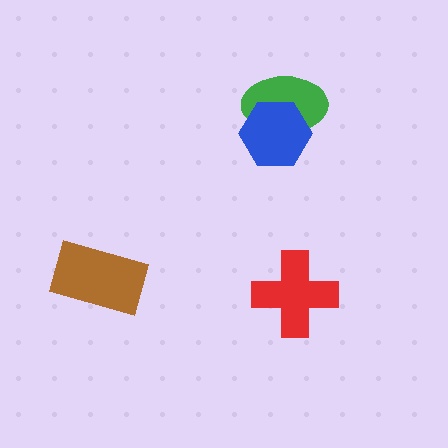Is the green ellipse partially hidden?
Yes, it is partially covered by another shape.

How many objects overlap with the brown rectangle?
0 objects overlap with the brown rectangle.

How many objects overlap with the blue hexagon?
1 object overlaps with the blue hexagon.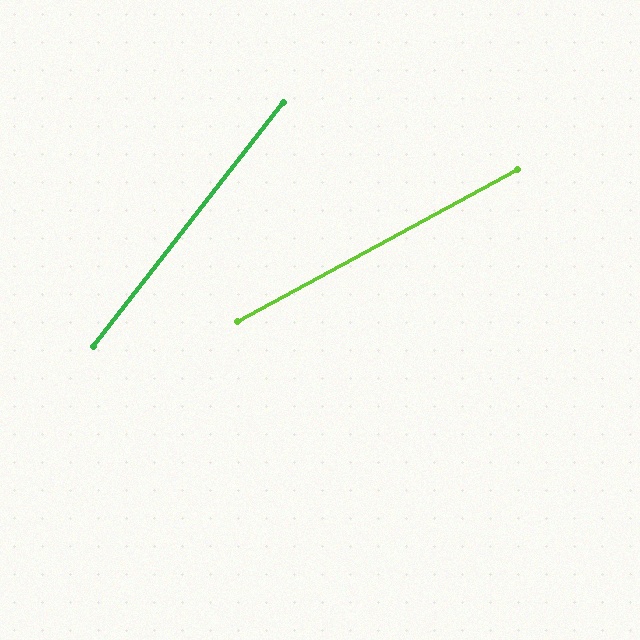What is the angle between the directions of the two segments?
Approximately 24 degrees.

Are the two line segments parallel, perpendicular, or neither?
Neither parallel nor perpendicular — they differ by about 24°.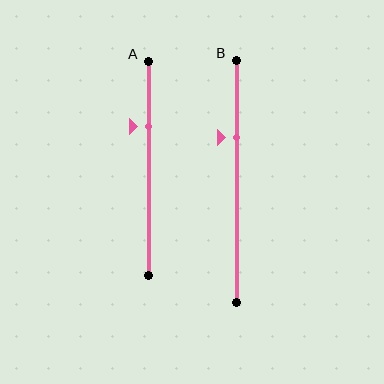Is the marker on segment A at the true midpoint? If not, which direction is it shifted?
No, the marker on segment A is shifted upward by about 20% of the segment length.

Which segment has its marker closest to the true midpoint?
Segment B has its marker closest to the true midpoint.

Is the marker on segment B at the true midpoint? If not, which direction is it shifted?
No, the marker on segment B is shifted upward by about 18% of the segment length.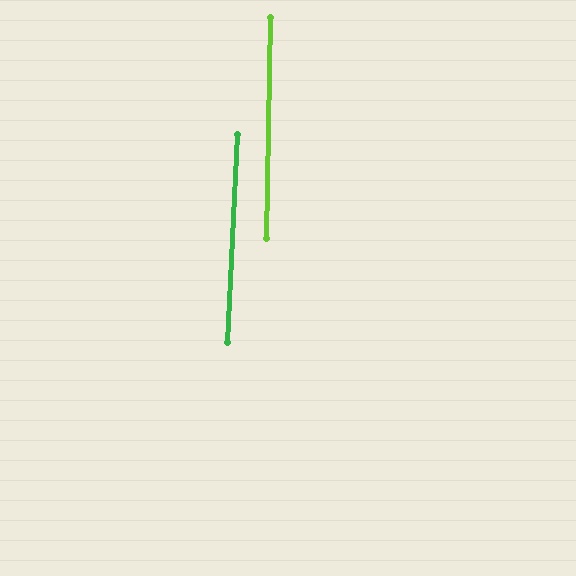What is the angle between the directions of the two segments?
Approximately 2 degrees.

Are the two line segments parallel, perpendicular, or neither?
Parallel — their directions differ by only 1.7°.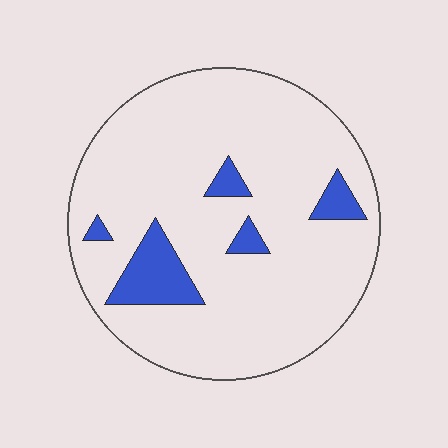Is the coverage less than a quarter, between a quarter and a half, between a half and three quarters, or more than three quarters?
Less than a quarter.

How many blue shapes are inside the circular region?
5.